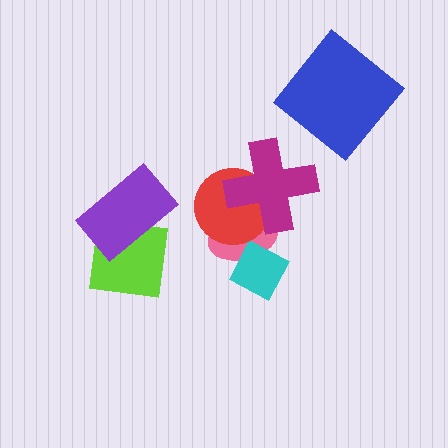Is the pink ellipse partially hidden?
Yes, it is partially covered by another shape.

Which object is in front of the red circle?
The magenta cross is in front of the red circle.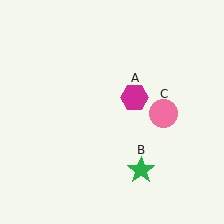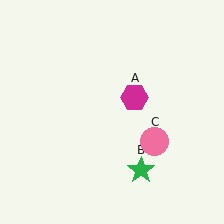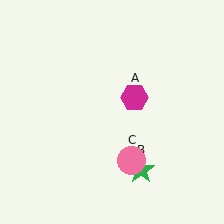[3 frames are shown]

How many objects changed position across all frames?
1 object changed position: pink circle (object C).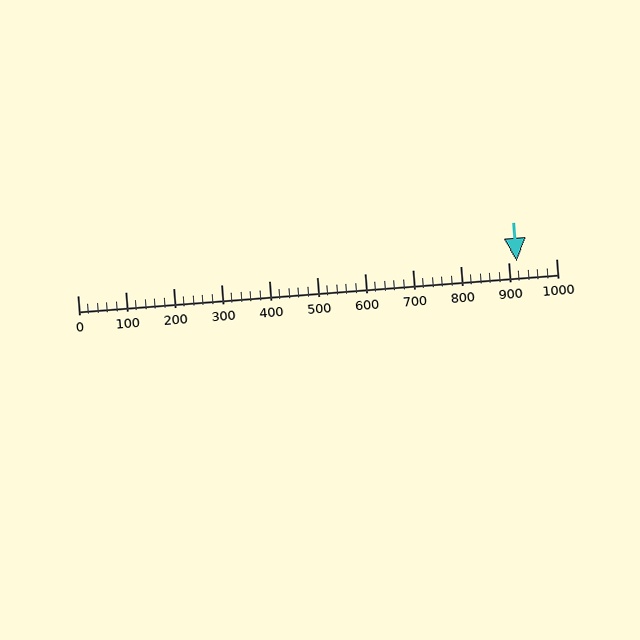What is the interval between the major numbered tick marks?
The major tick marks are spaced 100 units apart.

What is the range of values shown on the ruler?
The ruler shows values from 0 to 1000.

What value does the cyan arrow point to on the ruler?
The cyan arrow points to approximately 918.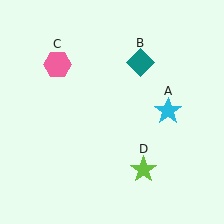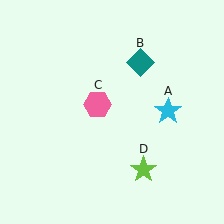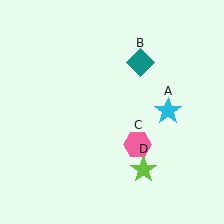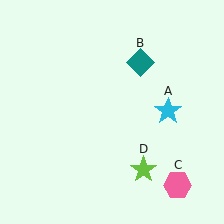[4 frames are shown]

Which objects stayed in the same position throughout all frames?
Cyan star (object A) and teal diamond (object B) and lime star (object D) remained stationary.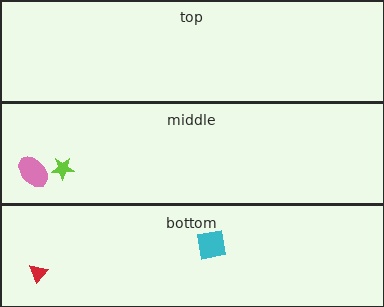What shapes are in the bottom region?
The cyan square, the red triangle.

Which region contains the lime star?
The middle region.